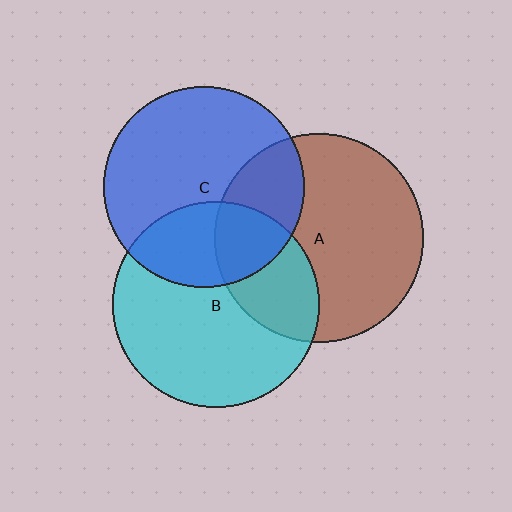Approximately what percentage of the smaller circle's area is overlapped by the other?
Approximately 30%.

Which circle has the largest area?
Circle A (brown).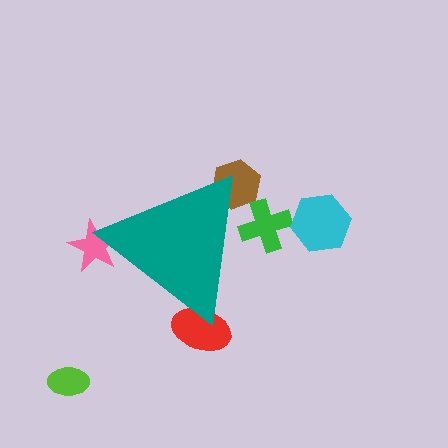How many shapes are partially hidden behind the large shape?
4 shapes are partially hidden.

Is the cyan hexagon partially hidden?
No, the cyan hexagon is fully visible.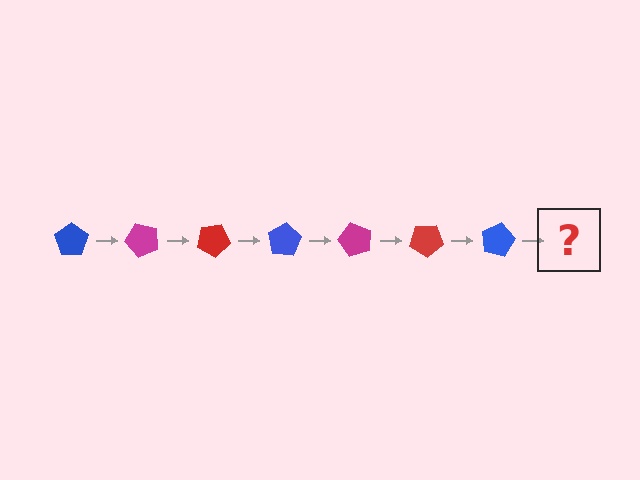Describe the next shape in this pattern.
It should be a magenta pentagon, rotated 350 degrees from the start.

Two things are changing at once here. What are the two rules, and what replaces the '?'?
The two rules are that it rotates 50 degrees each step and the color cycles through blue, magenta, and red. The '?' should be a magenta pentagon, rotated 350 degrees from the start.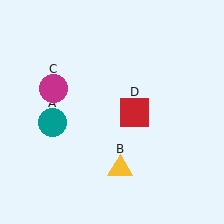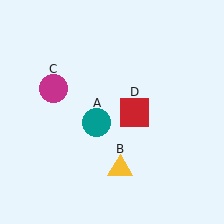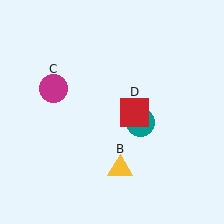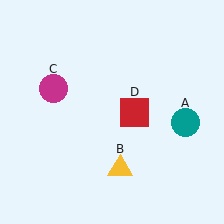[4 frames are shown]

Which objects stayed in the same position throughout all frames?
Yellow triangle (object B) and magenta circle (object C) and red square (object D) remained stationary.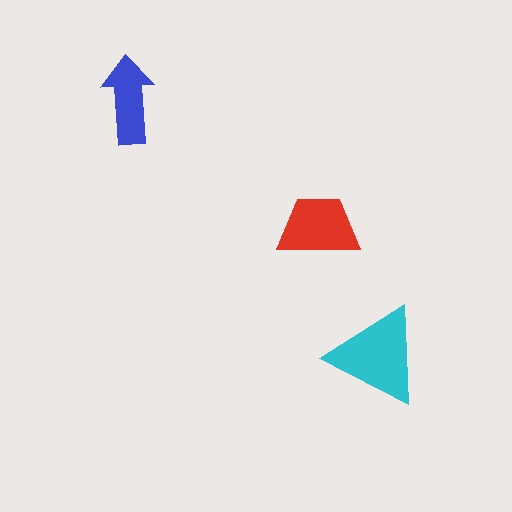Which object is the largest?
The cyan triangle.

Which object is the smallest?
The blue arrow.